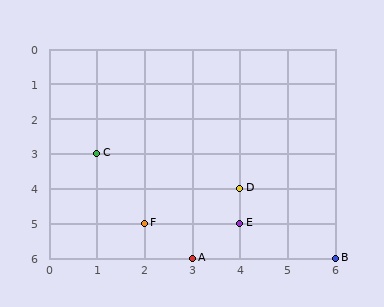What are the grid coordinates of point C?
Point C is at grid coordinates (1, 3).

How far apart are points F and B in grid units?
Points F and B are 4 columns and 1 row apart (about 4.1 grid units diagonally).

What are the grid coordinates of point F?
Point F is at grid coordinates (2, 5).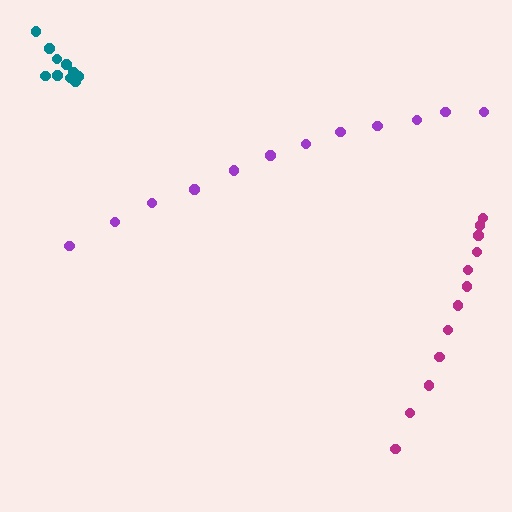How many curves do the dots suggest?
There are 3 distinct paths.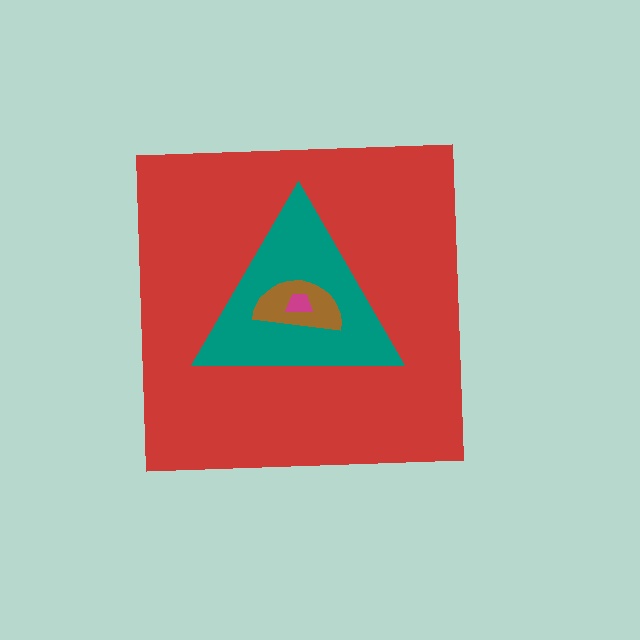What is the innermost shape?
The magenta trapezoid.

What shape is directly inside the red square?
The teal triangle.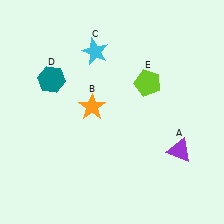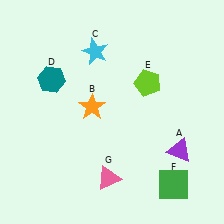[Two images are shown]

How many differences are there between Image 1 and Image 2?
There are 2 differences between the two images.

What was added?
A green square (F), a pink triangle (G) were added in Image 2.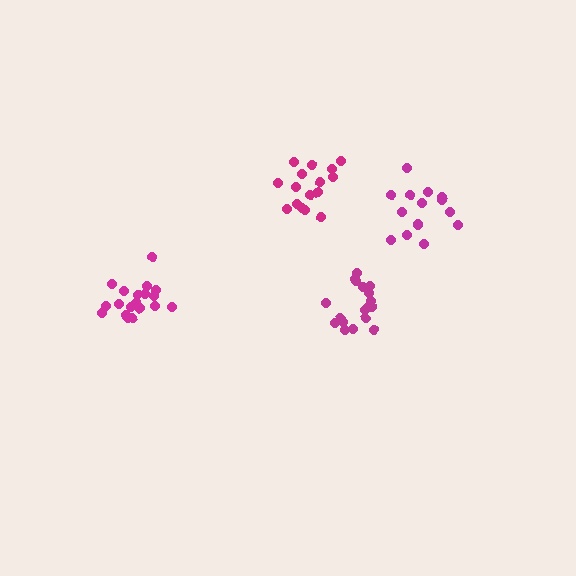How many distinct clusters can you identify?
There are 4 distinct clusters.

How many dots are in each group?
Group 1: 16 dots, Group 2: 14 dots, Group 3: 20 dots, Group 4: 18 dots (68 total).